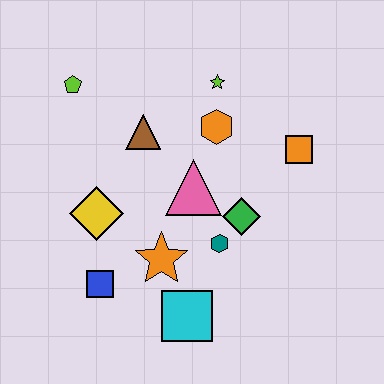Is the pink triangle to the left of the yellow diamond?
No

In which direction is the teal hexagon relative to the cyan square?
The teal hexagon is above the cyan square.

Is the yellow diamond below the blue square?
No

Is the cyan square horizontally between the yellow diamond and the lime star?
Yes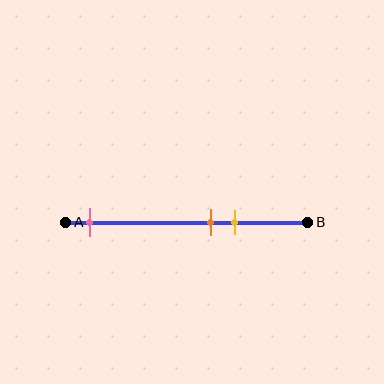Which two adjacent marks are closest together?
The orange and yellow marks are the closest adjacent pair.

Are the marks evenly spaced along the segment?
No, the marks are not evenly spaced.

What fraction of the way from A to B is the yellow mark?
The yellow mark is approximately 70% (0.7) of the way from A to B.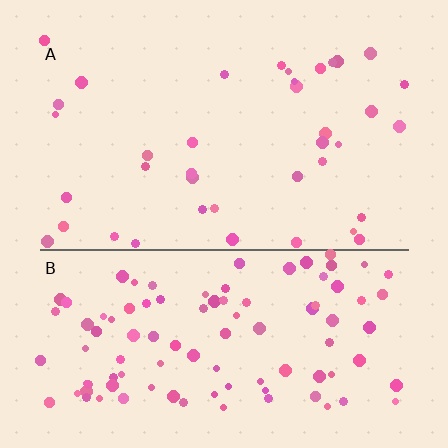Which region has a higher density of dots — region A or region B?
B (the bottom).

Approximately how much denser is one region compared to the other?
Approximately 2.7× — region B over region A.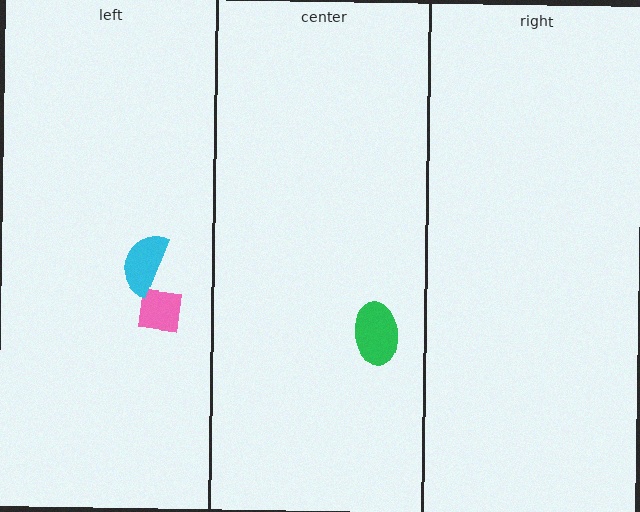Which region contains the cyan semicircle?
The left region.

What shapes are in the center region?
The green ellipse.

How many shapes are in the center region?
1.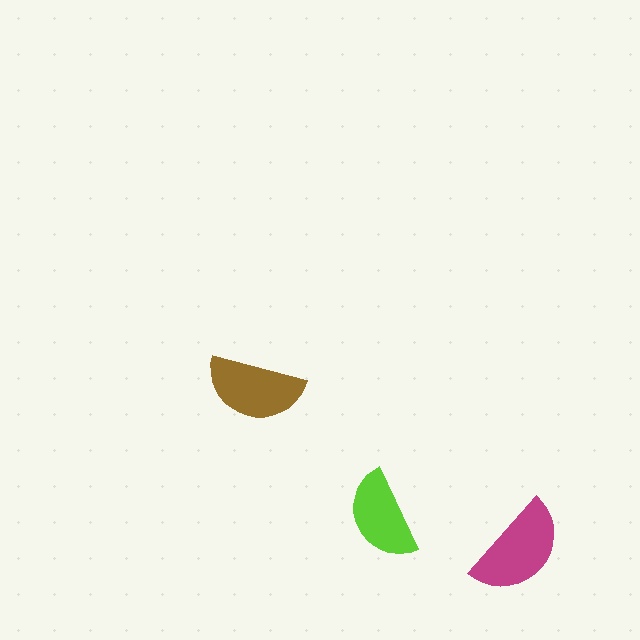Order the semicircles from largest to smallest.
the magenta one, the brown one, the lime one.